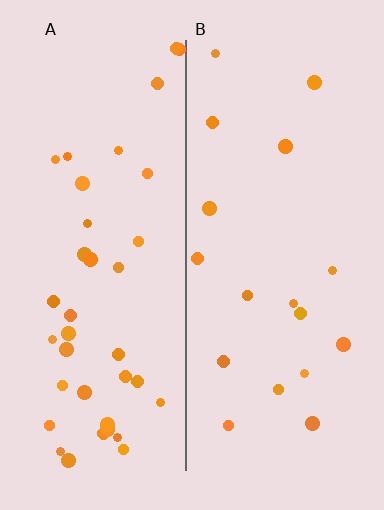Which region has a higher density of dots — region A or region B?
A (the left).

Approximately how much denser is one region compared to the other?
Approximately 2.2× — region A over region B.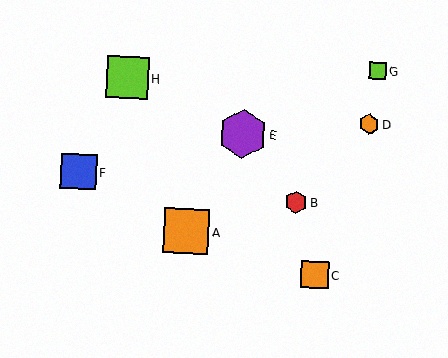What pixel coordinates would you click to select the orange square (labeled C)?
Click at (315, 275) to select the orange square C.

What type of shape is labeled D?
Shape D is an orange hexagon.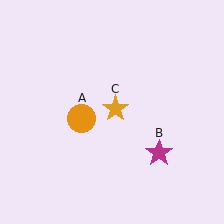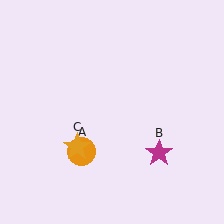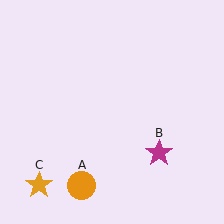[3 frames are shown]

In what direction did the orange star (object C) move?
The orange star (object C) moved down and to the left.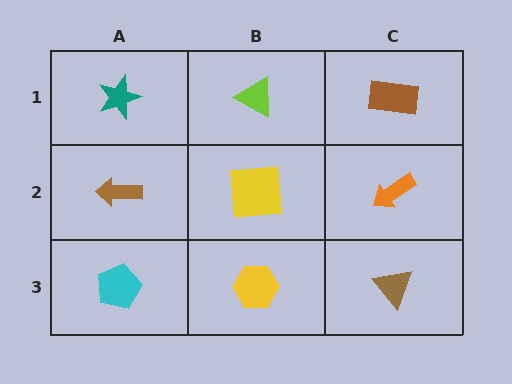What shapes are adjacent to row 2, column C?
A brown rectangle (row 1, column C), a brown triangle (row 3, column C), a yellow square (row 2, column B).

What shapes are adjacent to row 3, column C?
An orange arrow (row 2, column C), a yellow hexagon (row 3, column B).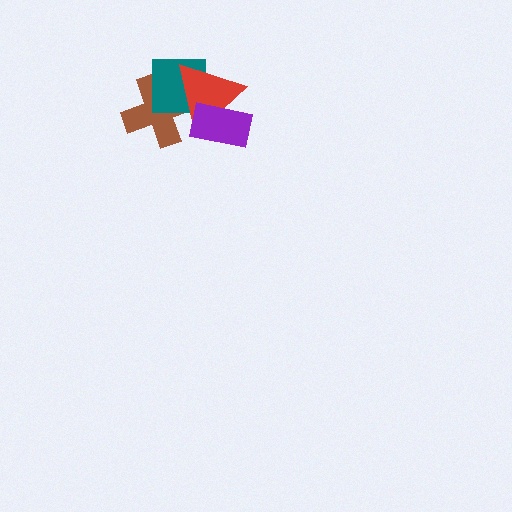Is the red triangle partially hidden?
Yes, it is partially covered by another shape.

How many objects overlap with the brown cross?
2 objects overlap with the brown cross.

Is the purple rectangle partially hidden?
No, no other shape covers it.